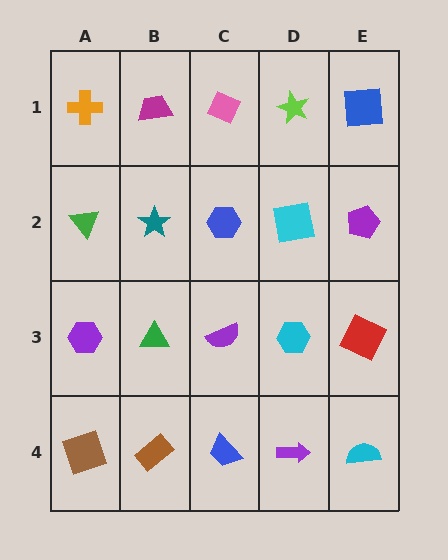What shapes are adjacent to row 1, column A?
A green triangle (row 2, column A), a magenta trapezoid (row 1, column B).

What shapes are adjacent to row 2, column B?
A magenta trapezoid (row 1, column B), a green triangle (row 3, column B), a green triangle (row 2, column A), a blue hexagon (row 2, column C).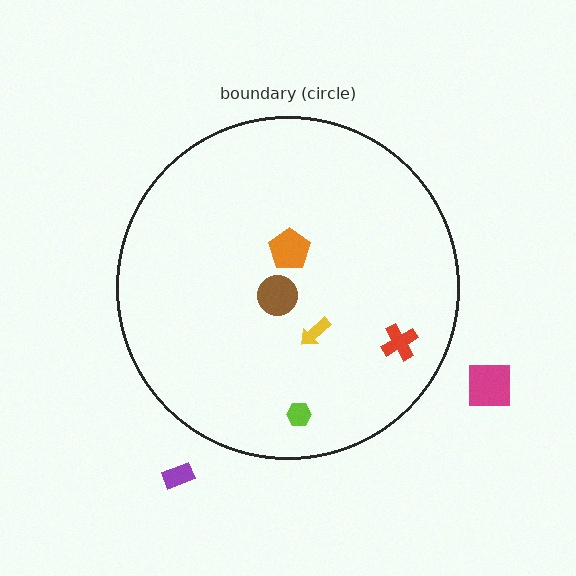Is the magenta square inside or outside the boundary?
Outside.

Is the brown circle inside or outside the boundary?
Inside.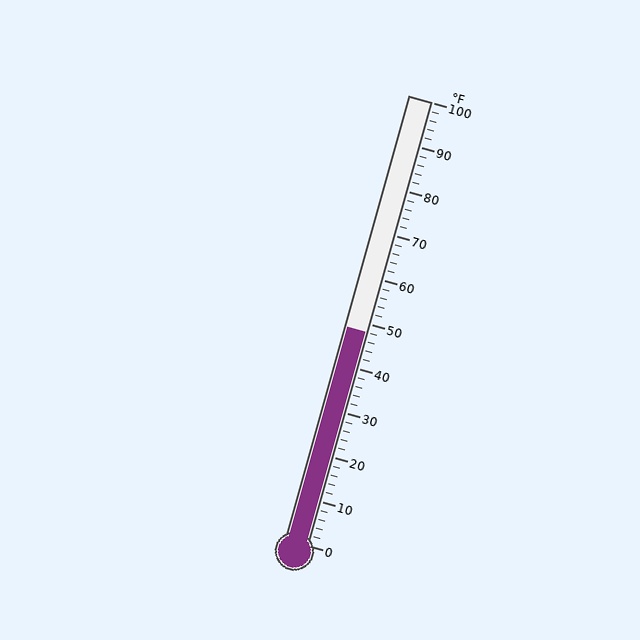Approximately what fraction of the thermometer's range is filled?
The thermometer is filled to approximately 50% of its range.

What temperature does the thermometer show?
The thermometer shows approximately 48°F.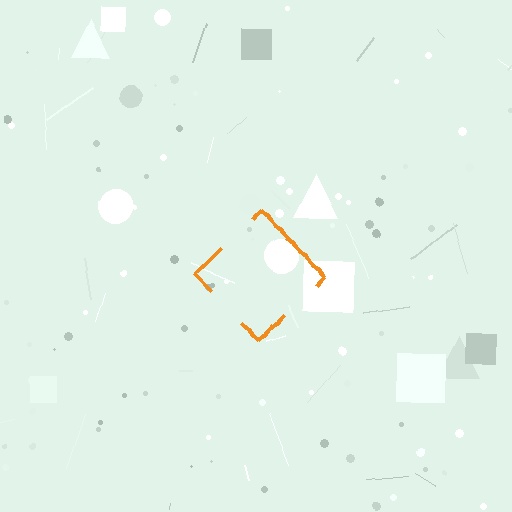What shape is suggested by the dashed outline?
The dashed outline suggests a diamond.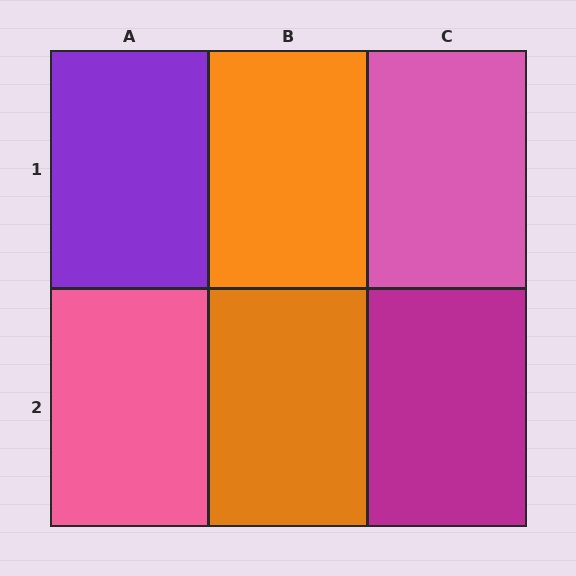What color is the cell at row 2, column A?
Pink.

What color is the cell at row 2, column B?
Orange.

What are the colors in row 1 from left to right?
Purple, orange, pink.